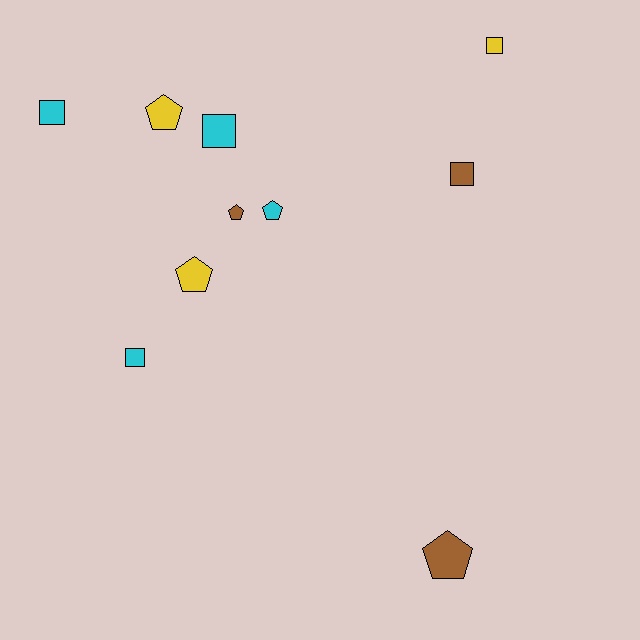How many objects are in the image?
There are 10 objects.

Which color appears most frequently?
Cyan, with 4 objects.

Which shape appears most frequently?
Square, with 5 objects.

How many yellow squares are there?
There is 1 yellow square.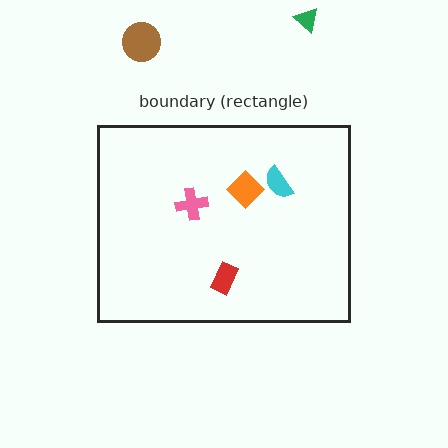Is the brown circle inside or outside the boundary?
Outside.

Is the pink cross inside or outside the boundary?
Inside.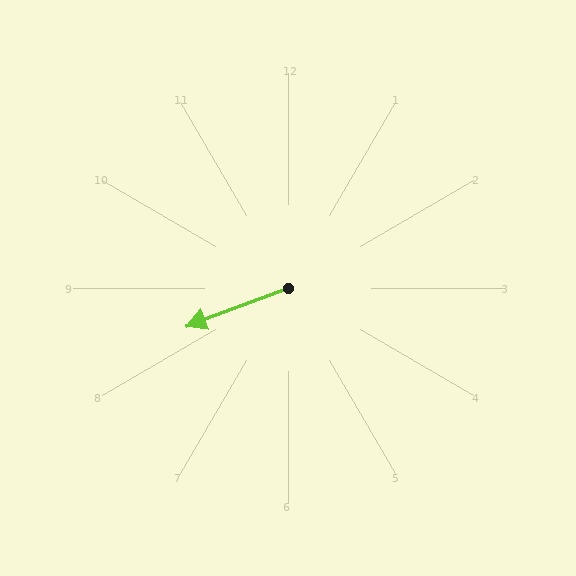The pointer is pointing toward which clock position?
Roughly 8 o'clock.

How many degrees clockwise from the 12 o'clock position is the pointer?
Approximately 250 degrees.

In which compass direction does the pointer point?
West.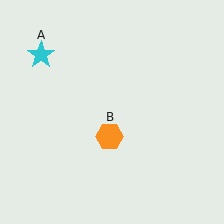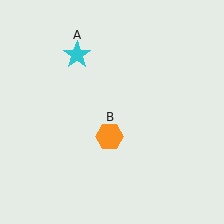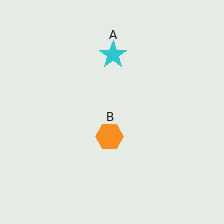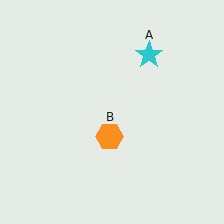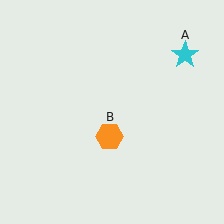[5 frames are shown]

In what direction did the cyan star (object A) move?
The cyan star (object A) moved right.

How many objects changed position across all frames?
1 object changed position: cyan star (object A).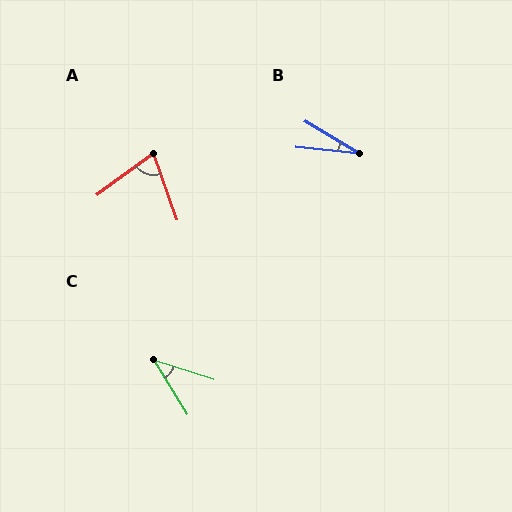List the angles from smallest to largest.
B (25°), C (40°), A (73°).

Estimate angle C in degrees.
Approximately 40 degrees.